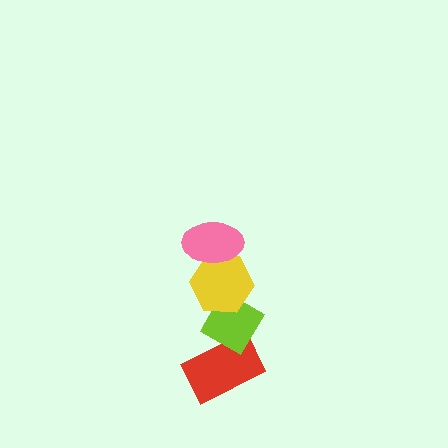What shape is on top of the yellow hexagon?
The pink ellipse is on top of the yellow hexagon.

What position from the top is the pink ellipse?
The pink ellipse is 1st from the top.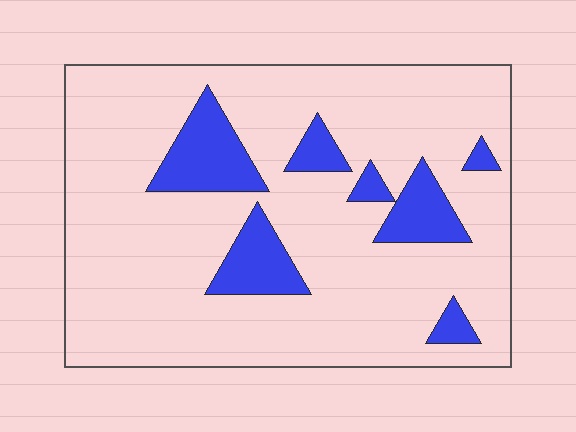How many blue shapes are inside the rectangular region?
7.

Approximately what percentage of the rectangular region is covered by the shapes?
Approximately 15%.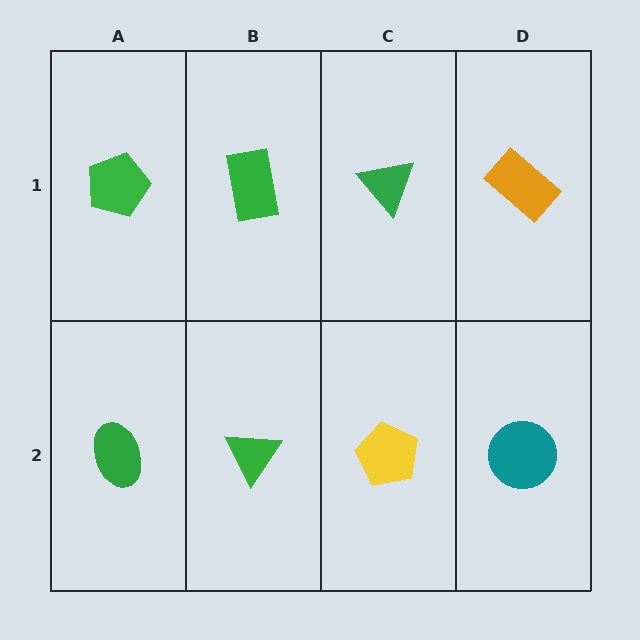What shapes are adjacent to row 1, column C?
A yellow pentagon (row 2, column C), a green rectangle (row 1, column B), an orange rectangle (row 1, column D).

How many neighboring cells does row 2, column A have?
2.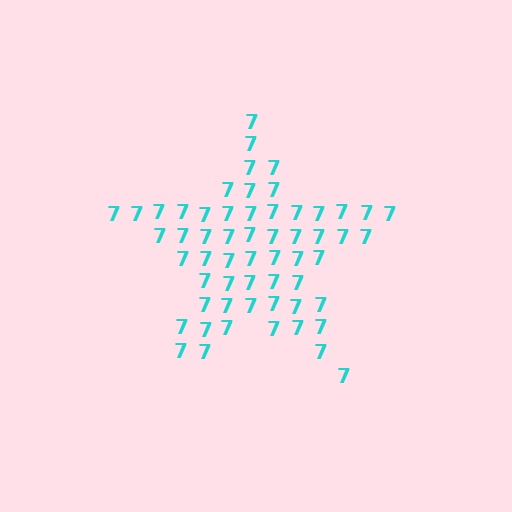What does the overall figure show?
The overall figure shows a star.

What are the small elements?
The small elements are digit 7's.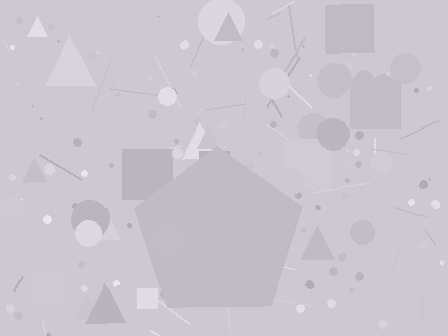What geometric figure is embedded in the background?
A pentagon is embedded in the background.